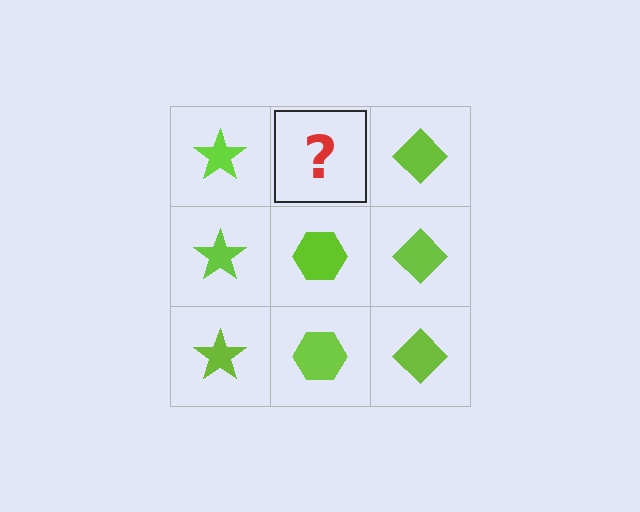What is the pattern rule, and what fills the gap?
The rule is that each column has a consistent shape. The gap should be filled with a lime hexagon.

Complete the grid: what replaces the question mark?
The question mark should be replaced with a lime hexagon.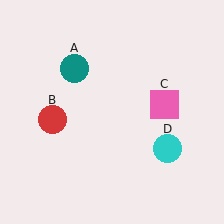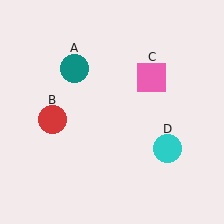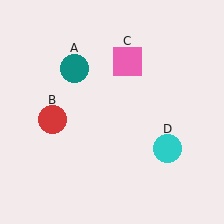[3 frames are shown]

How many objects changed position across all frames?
1 object changed position: pink square (object C).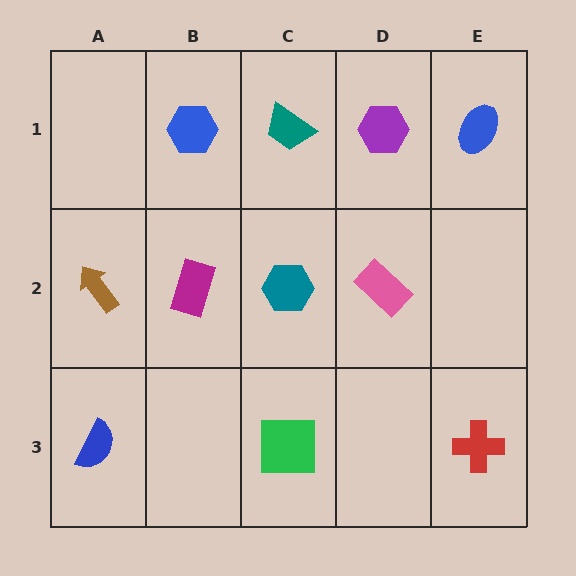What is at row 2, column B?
A magenta rectangle.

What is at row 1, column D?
A purple hexagon.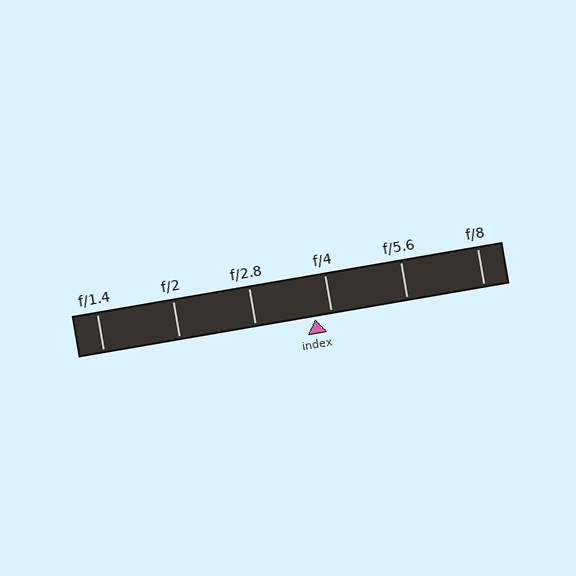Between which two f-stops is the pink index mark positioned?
The index mark is between f/2.8 and f/4.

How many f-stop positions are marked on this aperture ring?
There are 6 f-stop positions marked.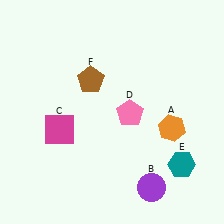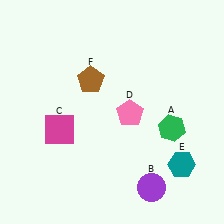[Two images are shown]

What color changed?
The hexagon (A) changed from orange in Image 1 to green in Image 2.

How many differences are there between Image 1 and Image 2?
There is 1 difference between the two images.